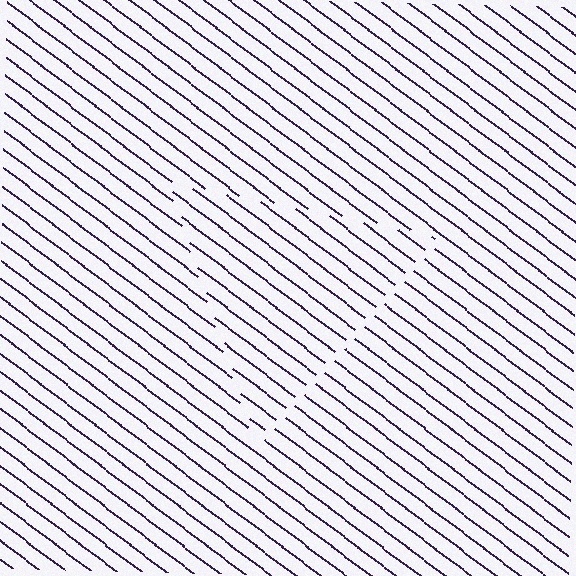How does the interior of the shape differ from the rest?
The interior of the shape contains the same grating, shifted by half a period — the contour is defined by the phase discontinuity where line-ends from the inner and outer gratings abut.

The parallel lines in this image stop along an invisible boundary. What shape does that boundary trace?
An illusory triangle. The interior of the shape contains the same grating, shifted by half a period — the contour is defined by the phase discontinuity where line-ends from the inner and outer gratings abut.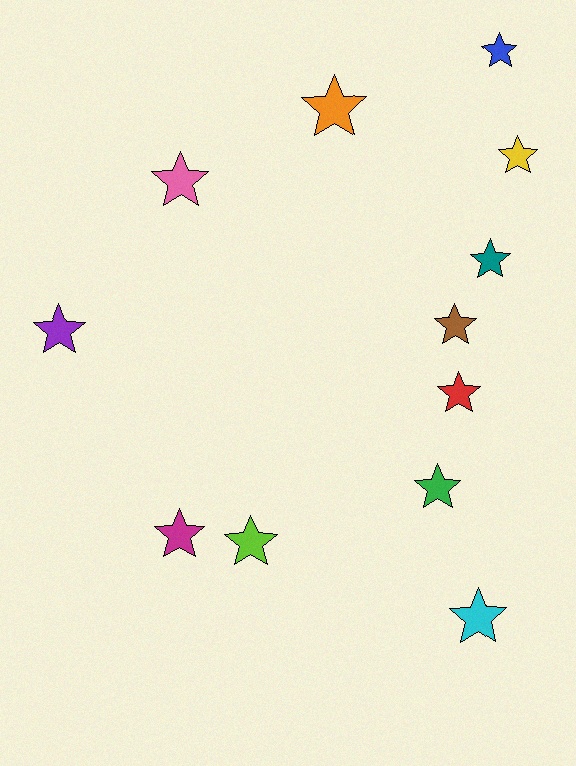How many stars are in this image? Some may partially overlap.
There are 12 stars.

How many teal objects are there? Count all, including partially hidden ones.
There is 1 teal object.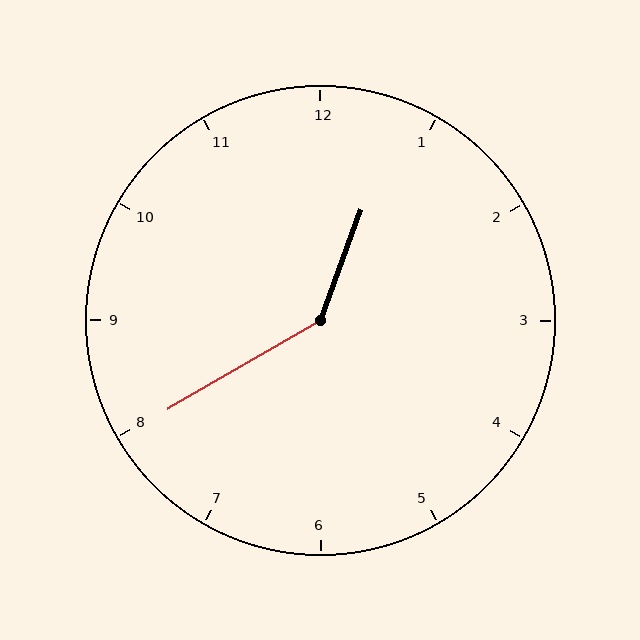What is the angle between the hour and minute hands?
Approximately 140 degrees.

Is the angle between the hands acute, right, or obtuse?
It is obtuse.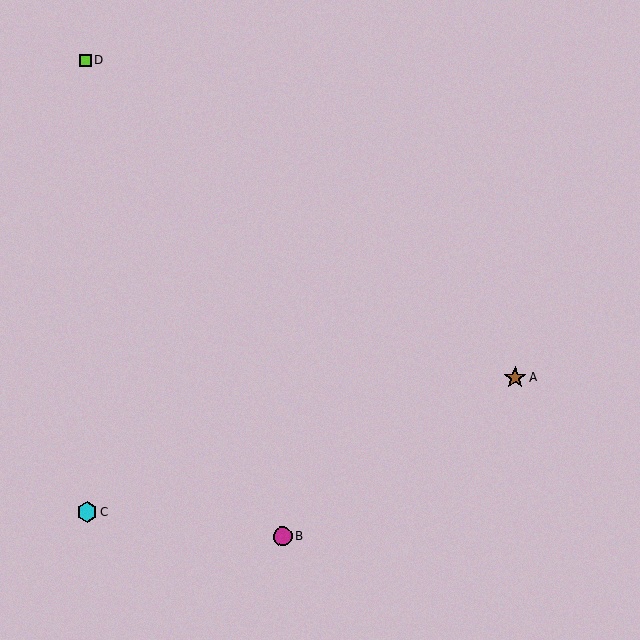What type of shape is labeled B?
Shape B is a magenta circle.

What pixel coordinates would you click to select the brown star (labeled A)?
Click at (515, 377) to select the brown star A.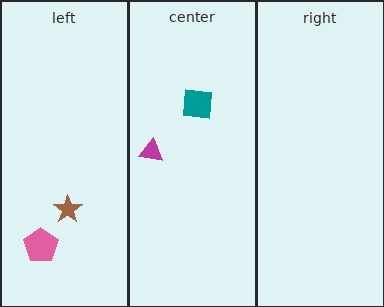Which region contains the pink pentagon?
The left region.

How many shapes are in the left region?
2.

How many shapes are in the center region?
2.